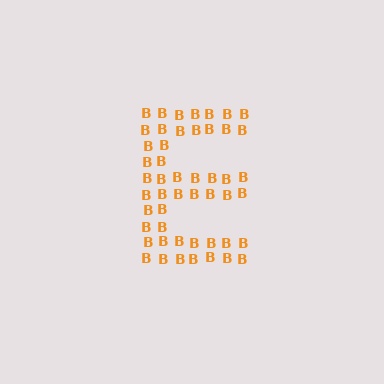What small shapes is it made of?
It is made of small letter B's.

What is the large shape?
The large shape is the letter E.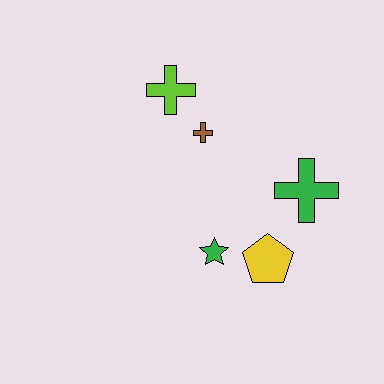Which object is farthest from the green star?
The lime cross is farthest from the green star.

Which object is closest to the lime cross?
The brown cross is closest to the lime cross.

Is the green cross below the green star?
No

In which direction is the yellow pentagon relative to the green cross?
The yellow pentagon is below the green cross.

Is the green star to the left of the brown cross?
No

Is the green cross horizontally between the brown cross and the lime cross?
No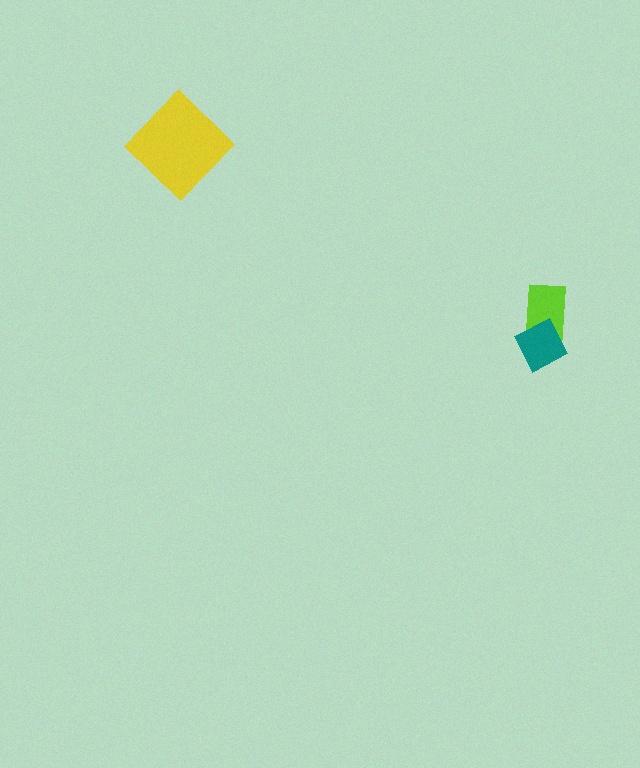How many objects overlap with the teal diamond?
1 object overlaps with the teal diamond.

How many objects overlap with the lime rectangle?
1 object overlaps with the lime rectangle.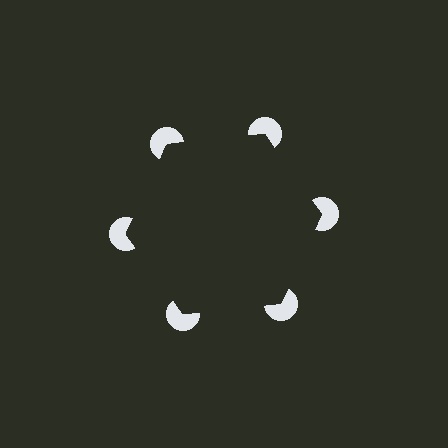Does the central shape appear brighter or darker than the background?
It typically appears slightly darker than the background, even though no actual brightness change is drawn.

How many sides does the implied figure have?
6 sides.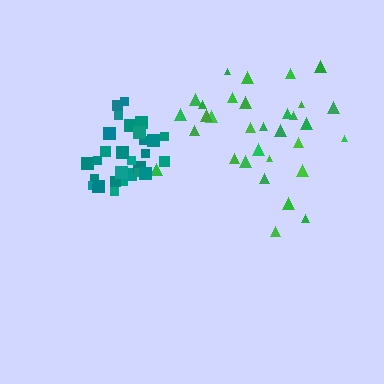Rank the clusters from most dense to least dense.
teal, green.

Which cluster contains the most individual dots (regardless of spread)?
Green (32).